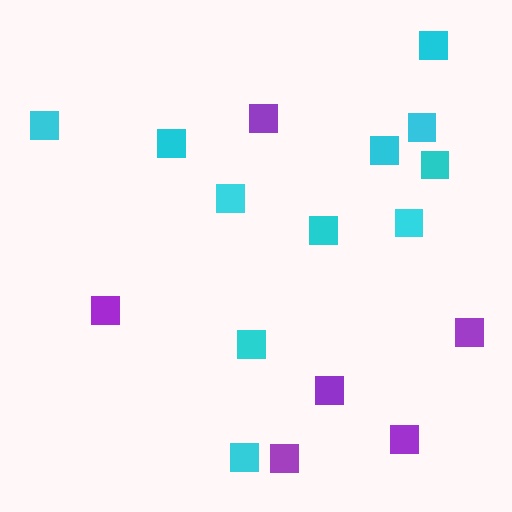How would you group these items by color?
There are 2 groups: one group of cyan squares (11) and one group of purple squares (6).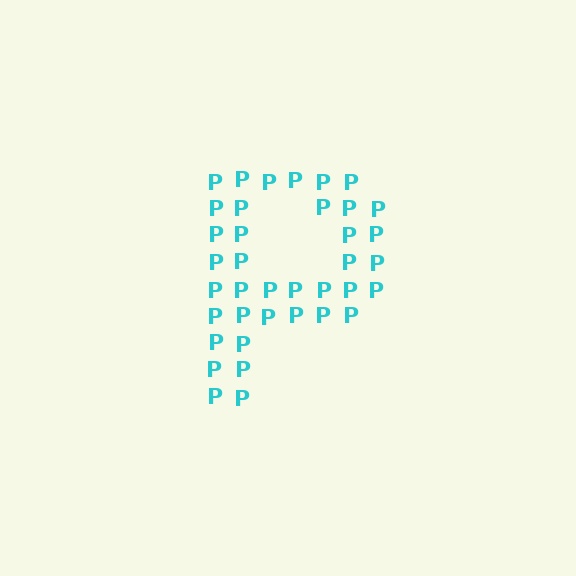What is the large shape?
The large shape is the letter P.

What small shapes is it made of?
It is made of small letter P's.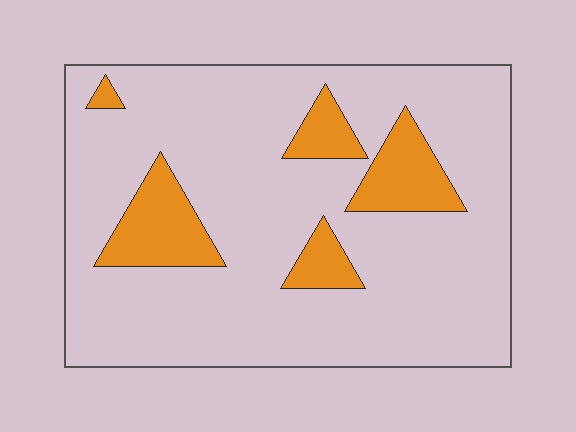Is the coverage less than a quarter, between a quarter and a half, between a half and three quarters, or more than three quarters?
Less than a quarter.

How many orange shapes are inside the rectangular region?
5.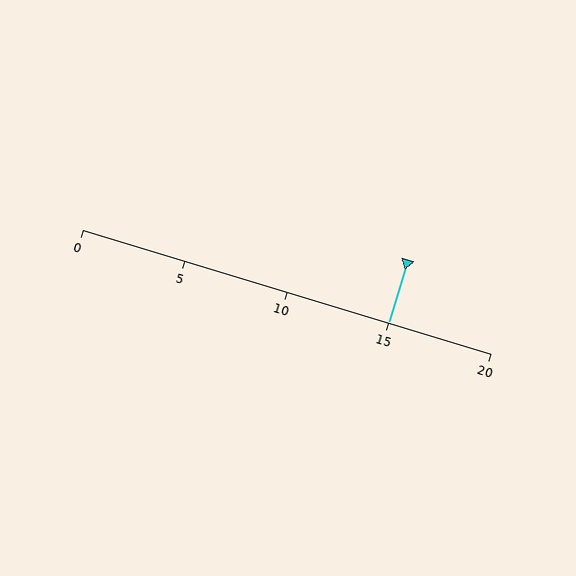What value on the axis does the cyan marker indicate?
The marker indicates approximately 15.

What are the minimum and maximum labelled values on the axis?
The axis runs from 0 to 20.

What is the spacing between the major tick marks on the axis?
The major ticks are spaced 5 apart.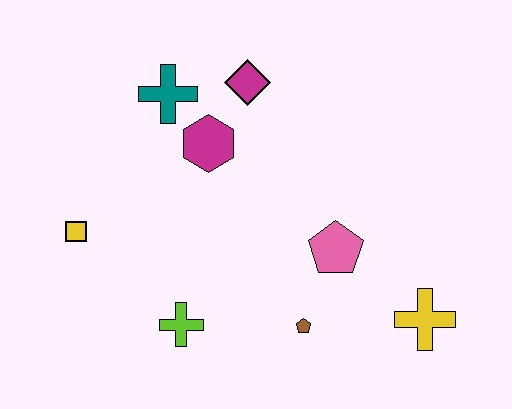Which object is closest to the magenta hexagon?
The teal cross is closest to the magenta hexagon.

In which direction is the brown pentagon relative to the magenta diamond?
The brown pentagon is below the magenta diamond.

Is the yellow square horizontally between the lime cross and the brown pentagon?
No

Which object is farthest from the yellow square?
The yellow cross is farthest from the yellow square.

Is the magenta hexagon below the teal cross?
Yes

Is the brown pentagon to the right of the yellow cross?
No